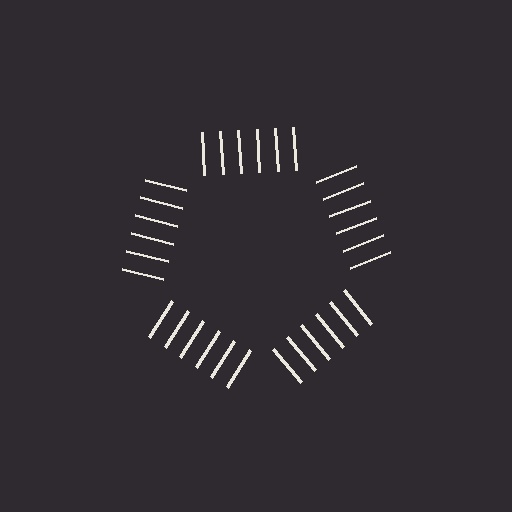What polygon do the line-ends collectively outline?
An illusory pentagon — the line segments terminate on its edges but no continuous stroke is drawn.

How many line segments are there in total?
30 — 6 along each of the 5 edges.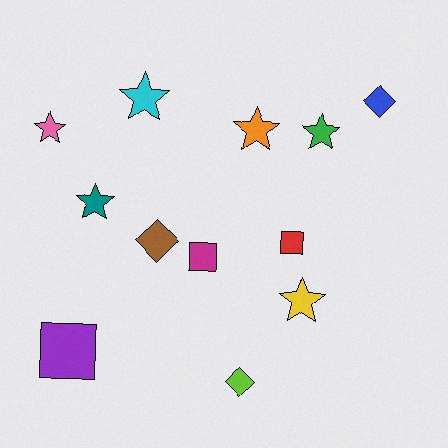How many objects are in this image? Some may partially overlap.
There are 12 objects.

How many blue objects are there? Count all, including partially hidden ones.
There is 1 blue object.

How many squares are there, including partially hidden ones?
There are 3 squares.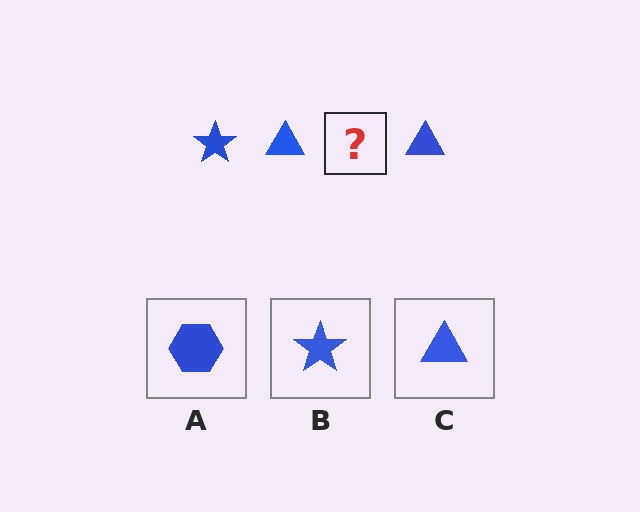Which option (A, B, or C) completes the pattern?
B.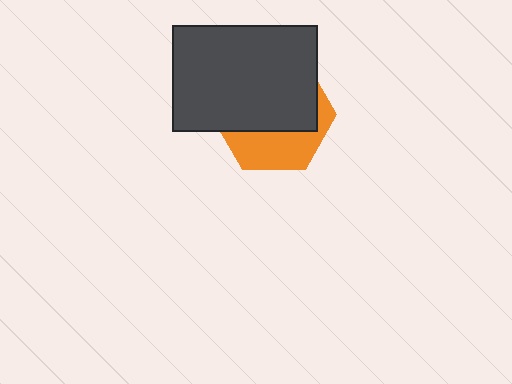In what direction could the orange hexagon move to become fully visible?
The orange hexagon could move down. That would shift it out from behind the dark gray rectangle entirely.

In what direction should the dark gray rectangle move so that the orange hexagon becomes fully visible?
The dark gray rectangle should move up. That is the shortest direction to clear the overlap and leave the orange hexagon fully visible.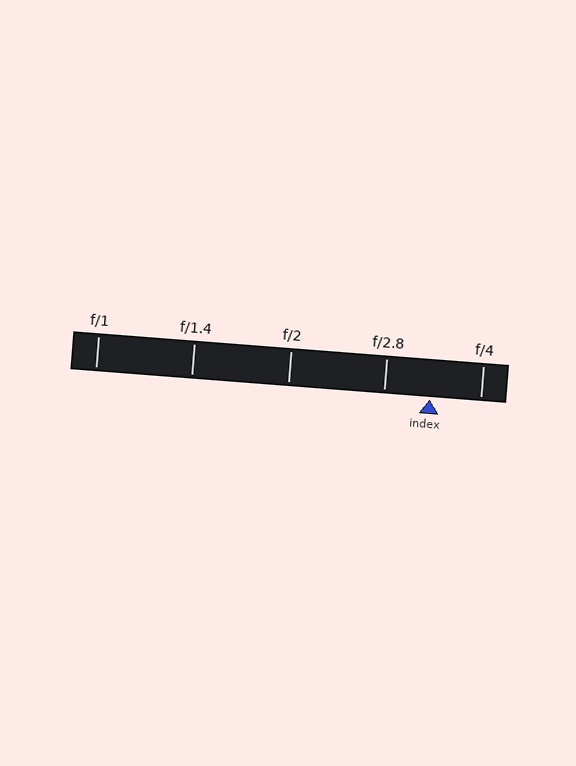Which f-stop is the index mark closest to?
The index mark is closest to f/2.8.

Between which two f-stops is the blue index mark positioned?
The index mark is between f/2.8 and f/4.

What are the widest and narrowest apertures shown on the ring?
The widest aperture shown is f/1 and the narrowest is f/4.